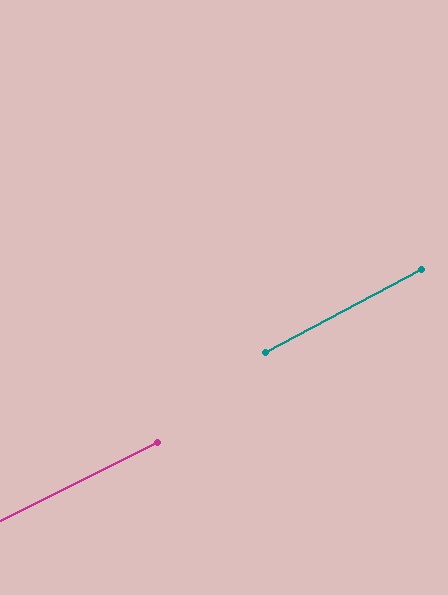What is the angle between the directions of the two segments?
Approximately 2 degrees.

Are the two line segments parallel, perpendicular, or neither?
Parallel — their directions differ by only 1.6°.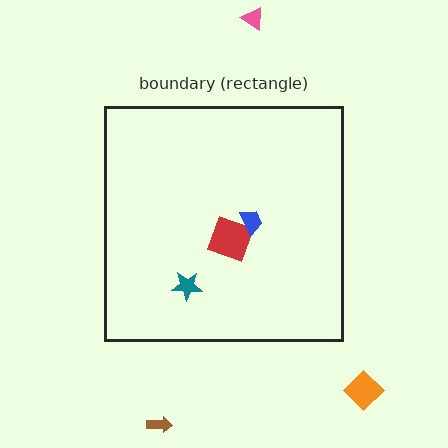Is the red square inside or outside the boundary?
Inside.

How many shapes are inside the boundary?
3 inside, 3 outside.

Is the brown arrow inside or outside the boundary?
Outside.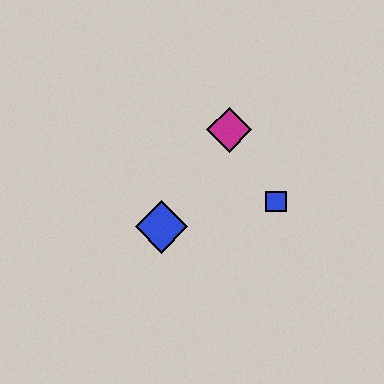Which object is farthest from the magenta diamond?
The blue diamond is farthest from the magenta diamond.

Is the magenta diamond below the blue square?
No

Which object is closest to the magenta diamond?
The blue square is closest to the magenta diamond.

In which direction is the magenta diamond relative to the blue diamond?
The magenta diamond is above the blue diamond.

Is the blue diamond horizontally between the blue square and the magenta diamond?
No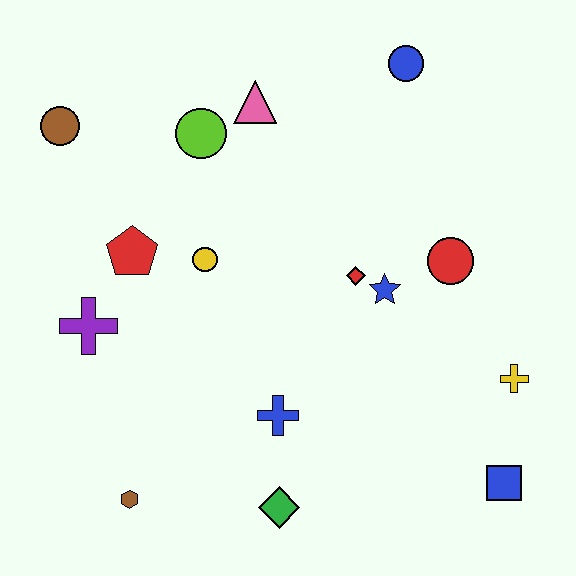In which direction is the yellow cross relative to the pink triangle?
The yellow cross is below the pink triangle.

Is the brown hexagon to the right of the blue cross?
No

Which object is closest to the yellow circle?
The red pentagon is closest to the yellow circle.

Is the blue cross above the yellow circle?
No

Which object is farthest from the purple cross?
The blue square is farthest from the purple cross.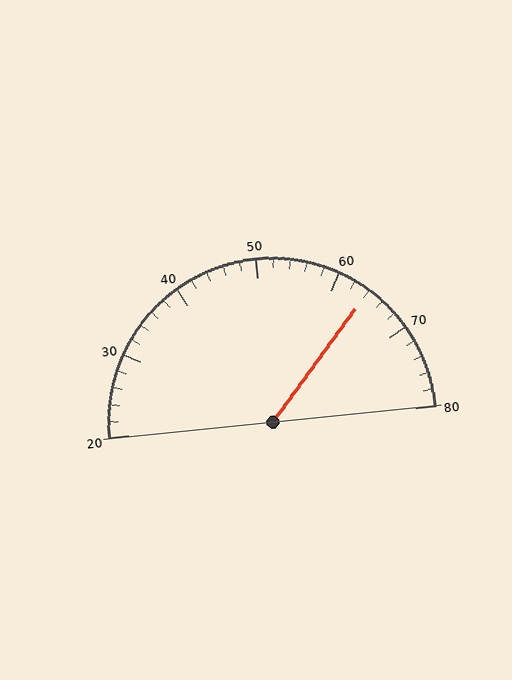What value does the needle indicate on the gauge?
The needle indicates approximately 64.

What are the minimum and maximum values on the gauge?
The gauge ranges from 20 to 80.